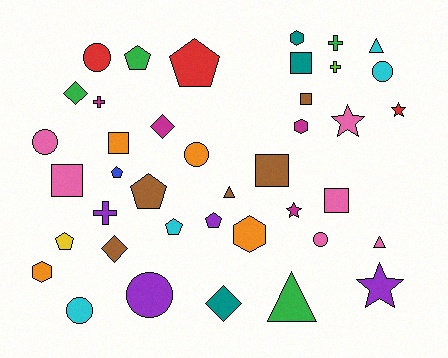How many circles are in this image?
There are 7 circles.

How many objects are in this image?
There are 40 objects.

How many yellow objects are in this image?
There is 1 yellow object.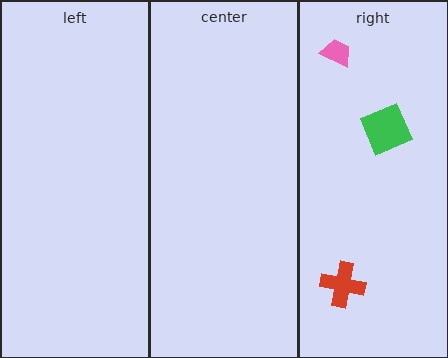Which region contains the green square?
The right region.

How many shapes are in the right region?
3.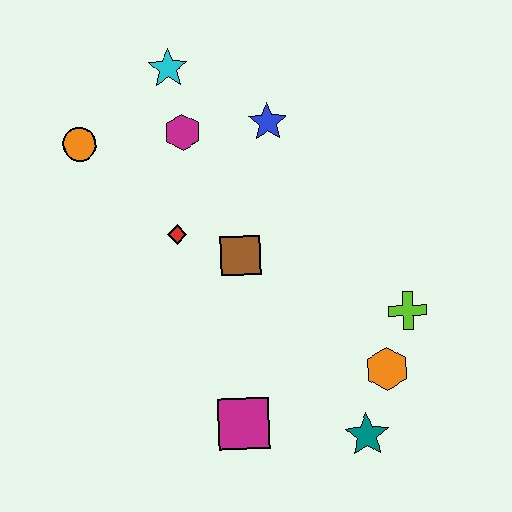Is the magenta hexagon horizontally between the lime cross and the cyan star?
Yes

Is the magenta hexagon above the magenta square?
Yes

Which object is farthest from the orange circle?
The teal star is farthest from the orange circle.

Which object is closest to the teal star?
The orange hexagon is closest to the teal star.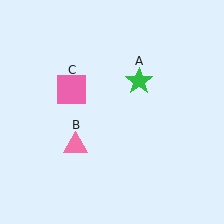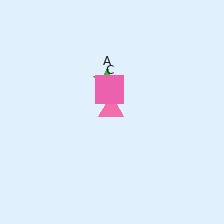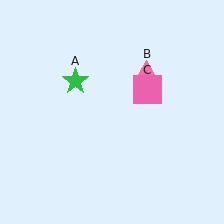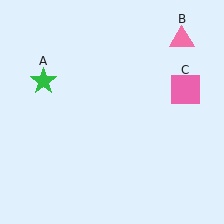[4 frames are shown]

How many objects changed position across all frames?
3 objects changed position: green star (object A), pink triangle (object B), pink square (object C).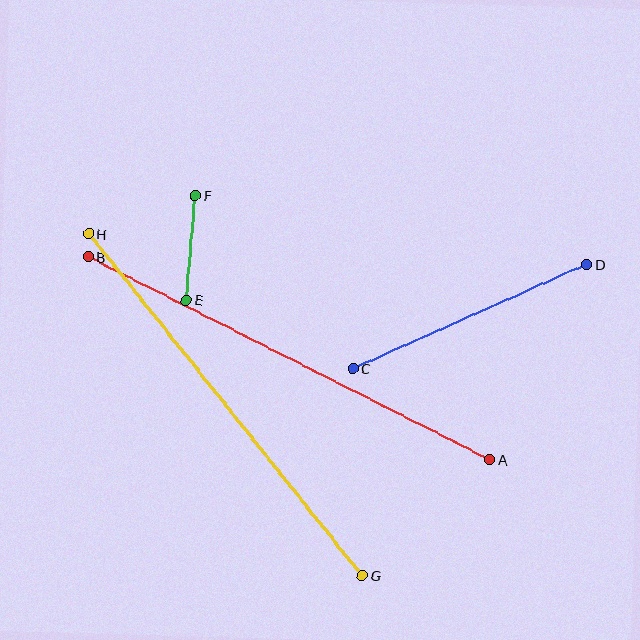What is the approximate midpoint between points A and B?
The midpoint is at approximately (289, 358) pixels.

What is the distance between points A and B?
The distance is approximately 450 pixels.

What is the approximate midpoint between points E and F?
The midpoint is at approximately (191, 248) pixels.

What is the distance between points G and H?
The distance is approximately 438 pixels.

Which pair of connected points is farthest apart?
Points A and B are farthest apart.